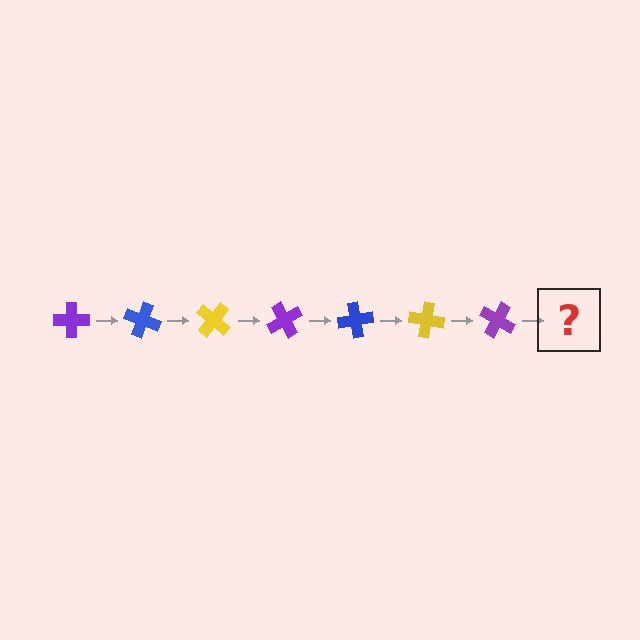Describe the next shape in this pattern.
It should be a blue cross, rotated 140 degrees from the start.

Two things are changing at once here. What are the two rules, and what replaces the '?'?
The two rules are that it rotates 20 degrees each step and the color cycles through purple, blue, and yellow. The '?' should be a blue cross, rotated 140 degrees from the start.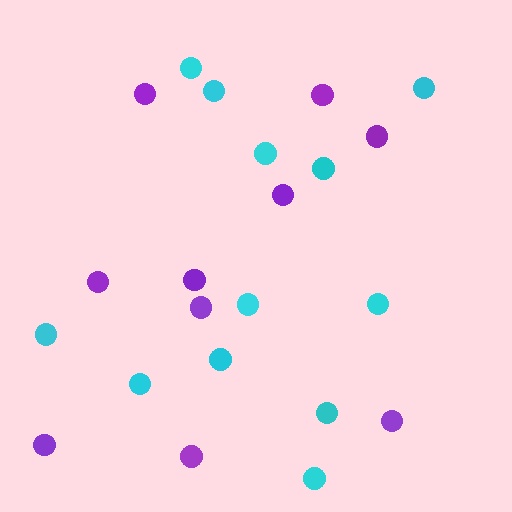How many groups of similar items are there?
There are 2 groups: one group of cyan circles (12) and one group of purple circles (10).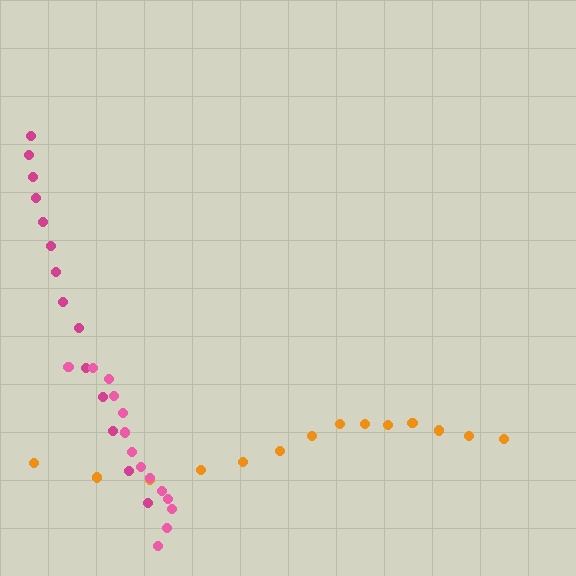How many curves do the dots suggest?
There are 3 distinct paths.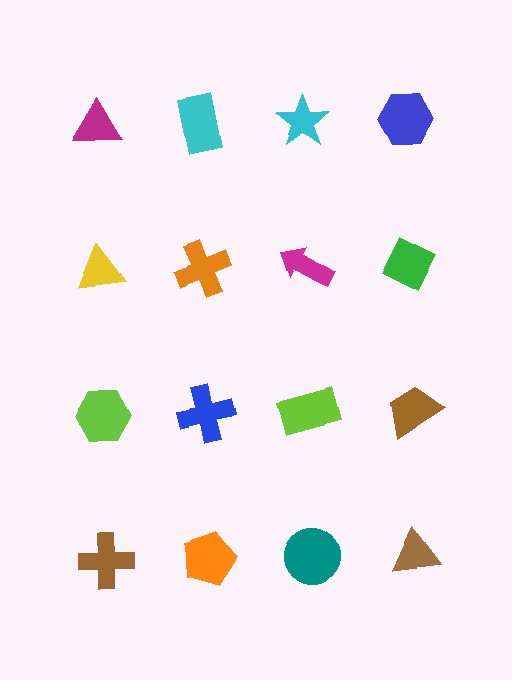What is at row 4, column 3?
A teal circle.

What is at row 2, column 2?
An orange cross.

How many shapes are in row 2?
4 shapes.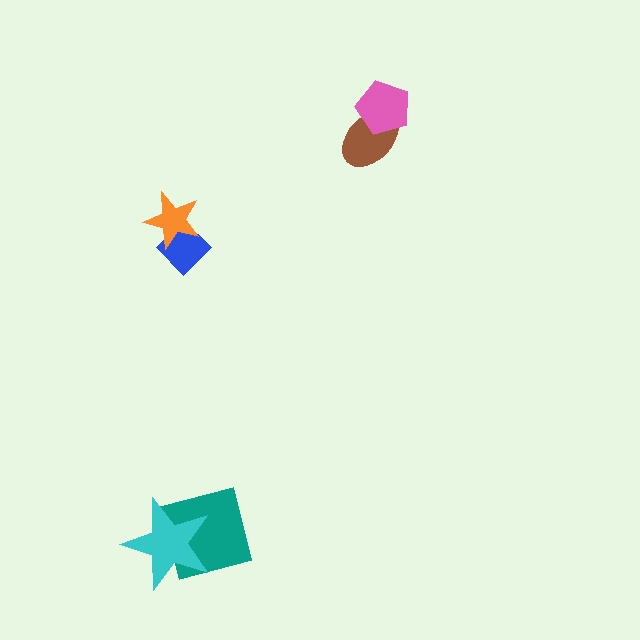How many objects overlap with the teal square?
1 object overlaps with the teal square.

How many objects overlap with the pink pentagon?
1 object overlaps with the pink pentagon.